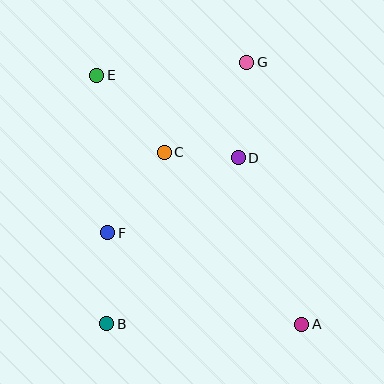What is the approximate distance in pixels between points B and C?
The distance between B and C is approximately 181 pixels.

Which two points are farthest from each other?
Points A and E are farthest from each other.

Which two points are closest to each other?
Points C and D are closest to each other.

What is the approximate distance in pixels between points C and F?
The distance between C and F is approximately 98 pixels.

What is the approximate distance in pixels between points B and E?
The distance between B and E is approximately 249 pixels.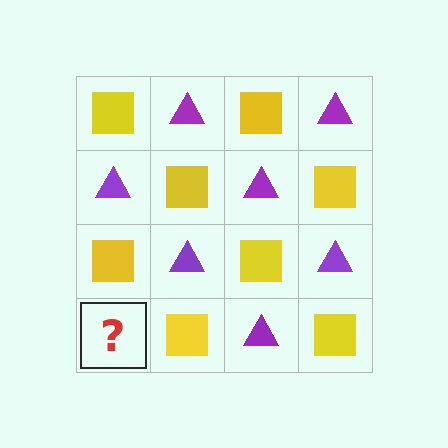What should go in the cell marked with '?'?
The missing cell should contain a purple triangle.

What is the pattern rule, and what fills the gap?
The rule is that it alternates yellow square and purple triangle in a checkerboard pattern. The gap should be filled with a purple triangle.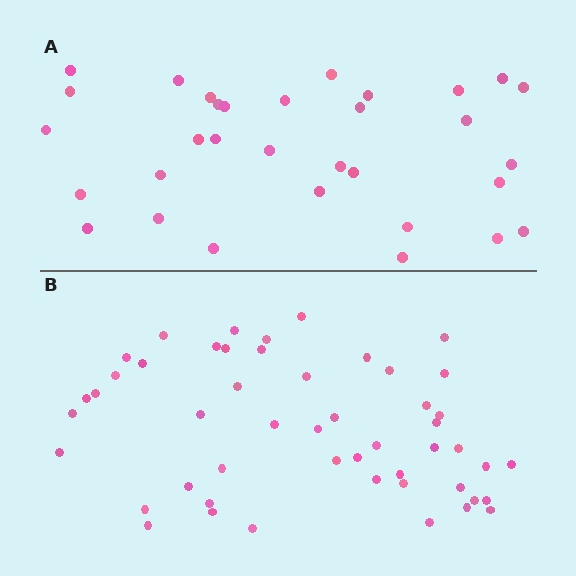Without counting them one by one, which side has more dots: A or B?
Region B (the bottom region) has more dots.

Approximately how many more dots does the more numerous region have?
Region B has approximately 20 more dots than region A.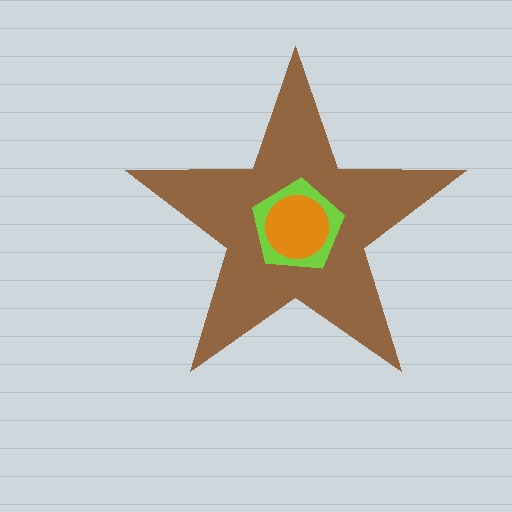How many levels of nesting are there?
3.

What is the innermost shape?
The orange circle.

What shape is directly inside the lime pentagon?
The orange circle.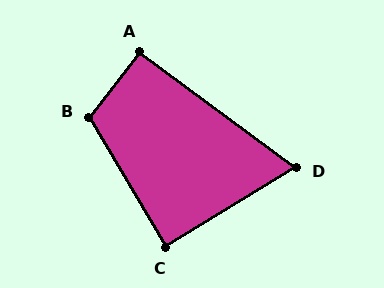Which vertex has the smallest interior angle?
D, at approximately 68 degrees.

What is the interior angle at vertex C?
Approximately 89 degrees (approximately right).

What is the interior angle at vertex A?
Approximately 91 degrees (approximately right).